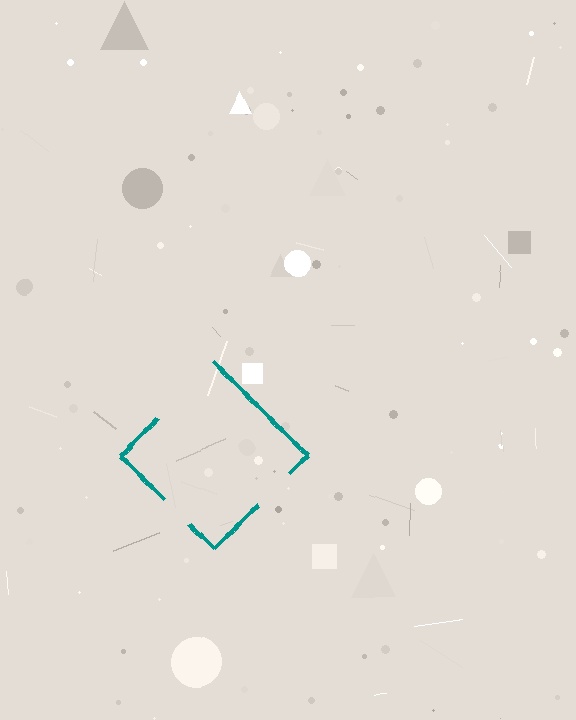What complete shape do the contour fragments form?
The contour fragments form a diamond.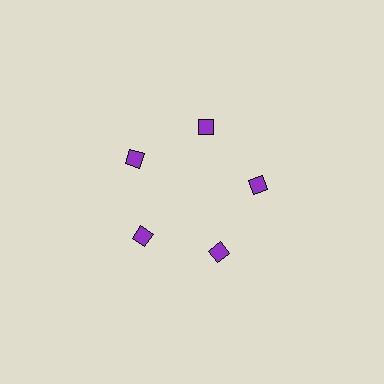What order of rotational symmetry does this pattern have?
This pattern has 5-fold rotational symmetry.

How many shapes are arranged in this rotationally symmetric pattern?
There are 5 shapes, arranged in 5 groups of 1.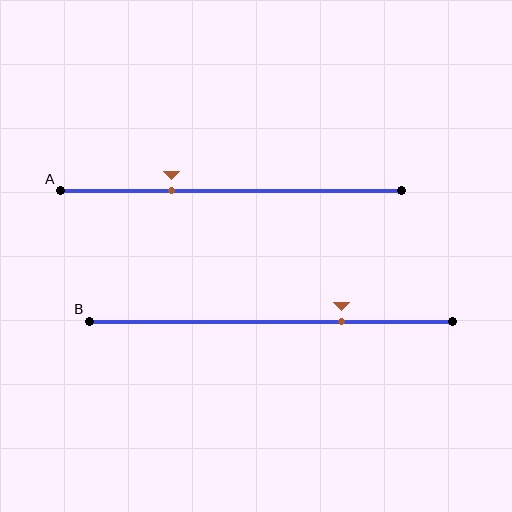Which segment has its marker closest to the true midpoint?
Segment A has its marker closest to the true midpoint.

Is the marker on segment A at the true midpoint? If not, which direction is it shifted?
No, the marker on segment A is shifted to the left by about 17% of the segment length.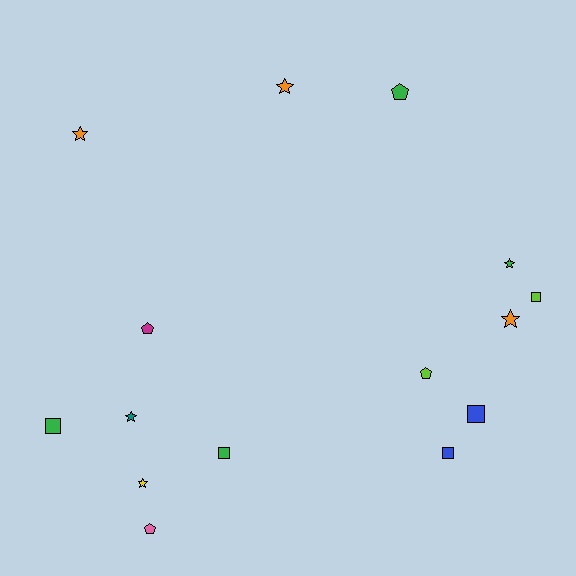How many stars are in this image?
There are 6 stars.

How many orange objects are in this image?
There are 3 orange objects.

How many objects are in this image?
There are 15 objects.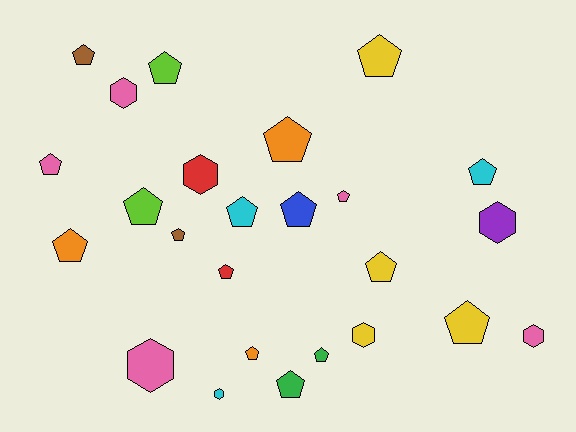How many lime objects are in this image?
There are 2 lime objects.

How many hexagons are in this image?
There are 7 hexagons.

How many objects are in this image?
There are 25 objects.